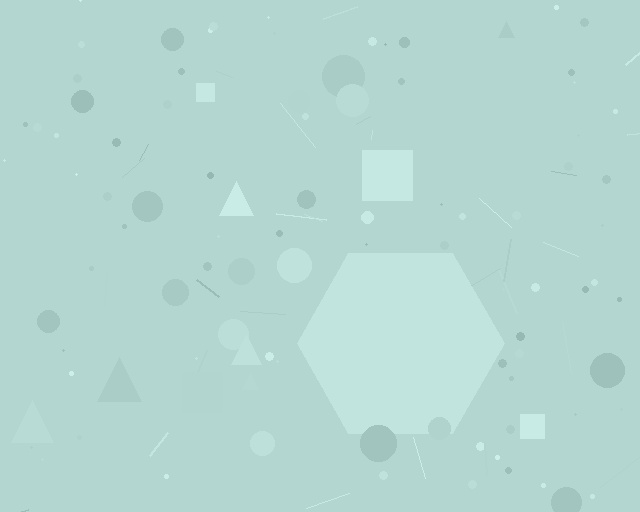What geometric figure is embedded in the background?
A hexagon is embedded in the background.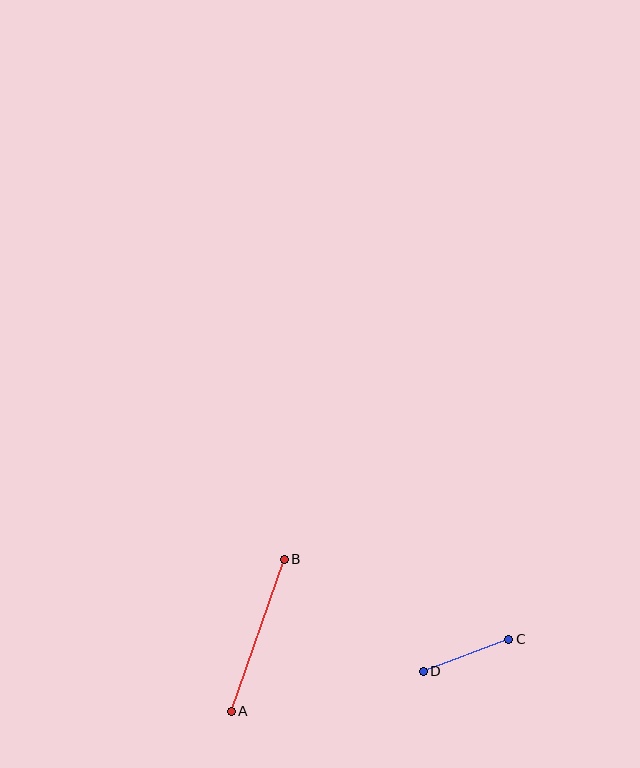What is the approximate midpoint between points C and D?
The midpoint is at approximately (466, 655) pixels.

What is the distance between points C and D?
The distance is approximately 91 pixels.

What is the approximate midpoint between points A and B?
The midpoint is at approximately (258, 635) pixels.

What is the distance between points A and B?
The distance is approximately 161 pixels.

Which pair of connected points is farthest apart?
Points A and B are farthest apart.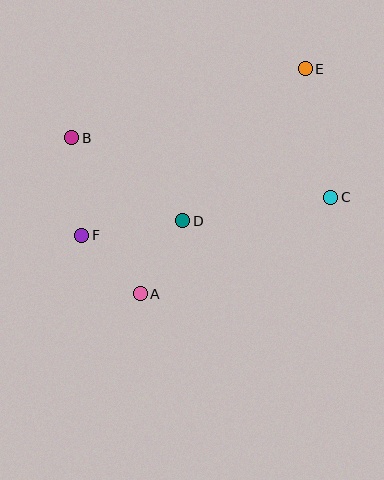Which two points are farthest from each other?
Points A and E are farthest from each other.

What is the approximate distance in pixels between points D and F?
The distance between D and F is approximately 102 pixels.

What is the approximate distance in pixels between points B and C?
The distance between B and C is approximately 265 pixels.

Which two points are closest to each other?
Points A and F are closest to each other.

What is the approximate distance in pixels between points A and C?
The distance between A and C is approximately 214 pixels.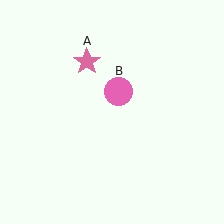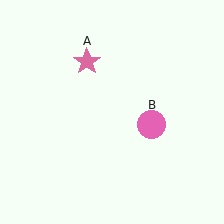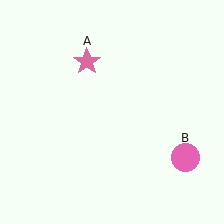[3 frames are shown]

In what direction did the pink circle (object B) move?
The pink circle (object B) moved down and to the right.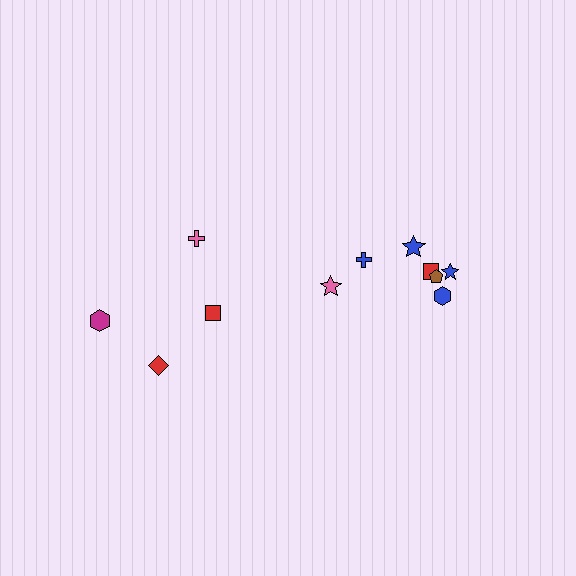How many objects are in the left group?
There are 4 objects.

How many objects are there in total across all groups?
There are 11 objects.